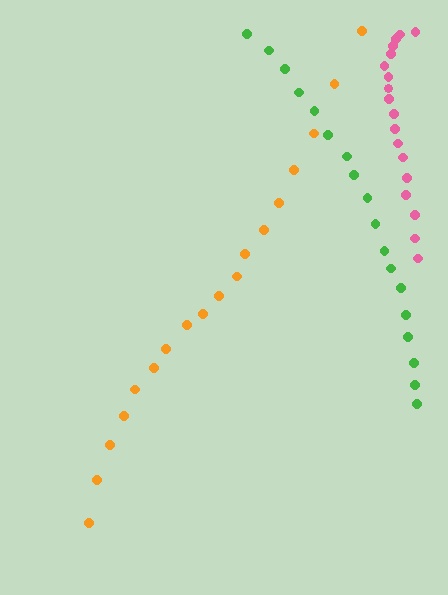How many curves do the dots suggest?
There are 3 distinct paths.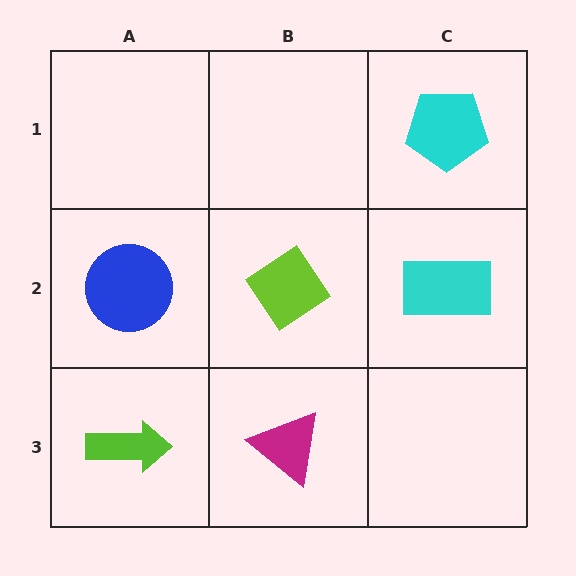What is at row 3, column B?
A magenta triangle.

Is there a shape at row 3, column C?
No, that cell is empty.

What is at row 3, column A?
A lime arrow.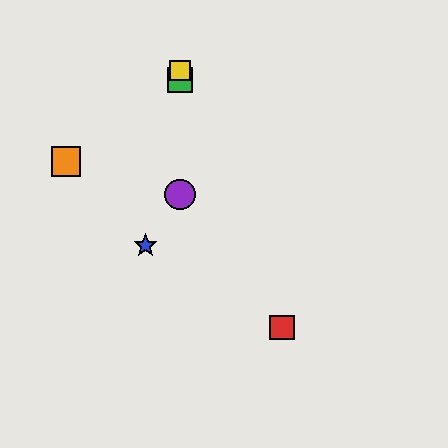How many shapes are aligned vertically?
3 shapes (the green square, the yellow square, the purple circle) are aligned vertically.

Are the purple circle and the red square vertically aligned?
No, the purple circle is at x≈180 and the red square is at x≈282.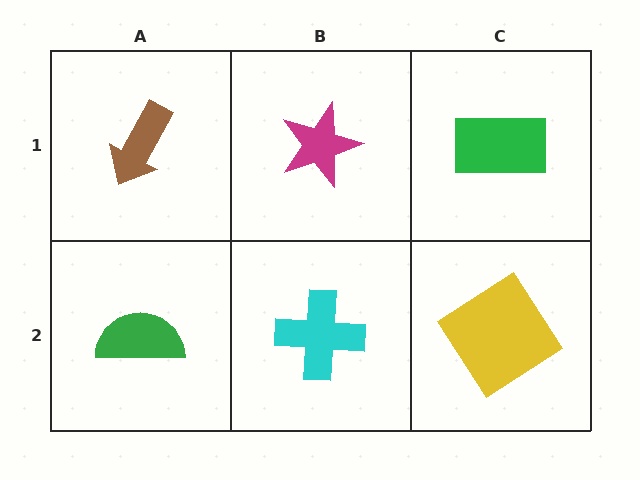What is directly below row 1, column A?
A green semicircle.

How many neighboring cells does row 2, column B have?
3.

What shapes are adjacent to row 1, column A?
A green semicircle (row 2, column A), a magenta star (row 1, column B).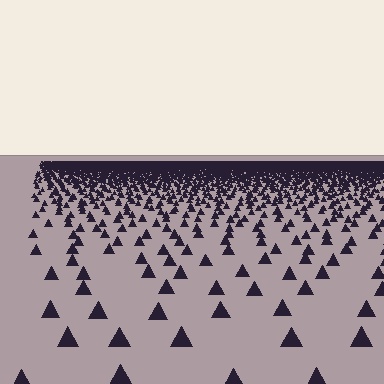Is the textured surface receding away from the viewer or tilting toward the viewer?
The surface is receding away from the viewer. Texture elements get smaller and denser toward the top.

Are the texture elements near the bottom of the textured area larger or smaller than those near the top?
Larger. Near the bottom, elements are closer to the viewer and appear at a bigger on-screen size.